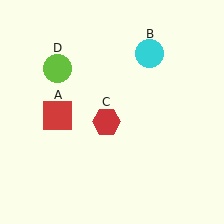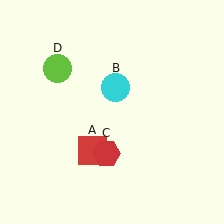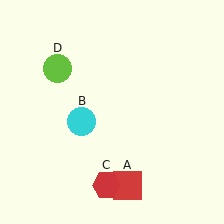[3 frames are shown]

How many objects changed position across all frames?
3 objects changed position: red square (object A), cyan circle (object B), red hexagon (object C).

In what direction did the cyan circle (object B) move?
The cyan circle (object B) moved down and to the left.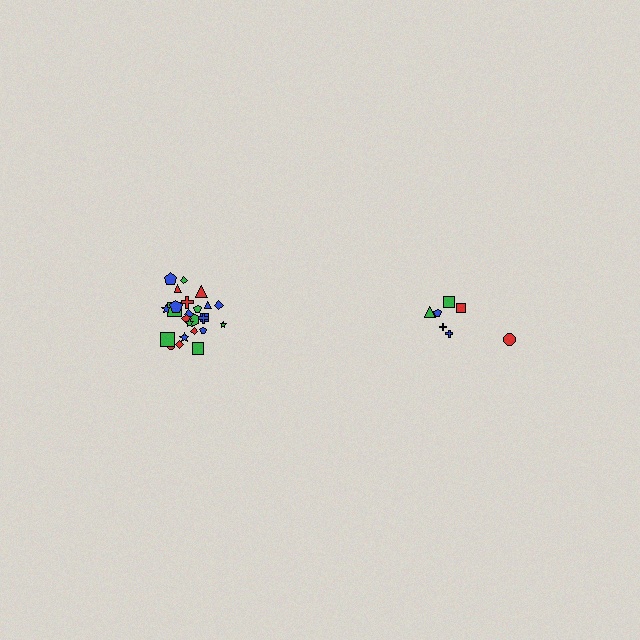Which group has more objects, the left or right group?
The left group.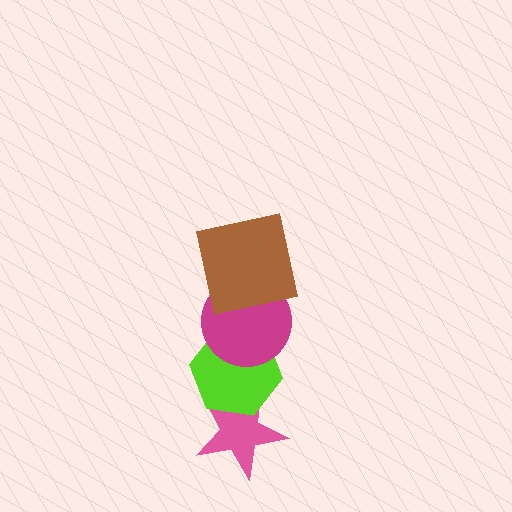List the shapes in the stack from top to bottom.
From top to bottom: the brown square, the magenta circle, the lime hexagon, the pink star.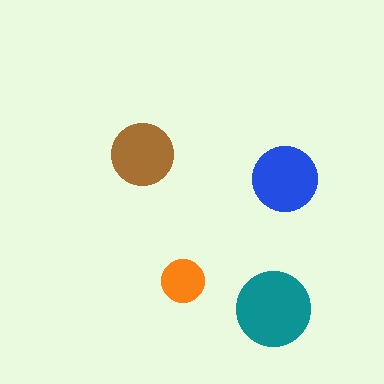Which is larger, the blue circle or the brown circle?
The blue one.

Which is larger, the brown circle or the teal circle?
The teal one.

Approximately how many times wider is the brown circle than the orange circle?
About 1.5 times wider.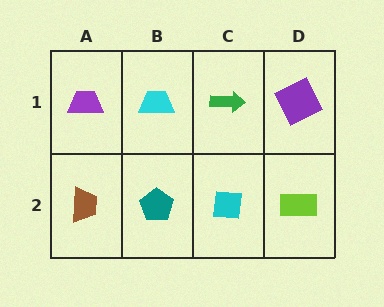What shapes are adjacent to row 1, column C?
A cyan square (row 2, column C), a cyan trapezoid (row 1, column B), a purple square (row 1, column D).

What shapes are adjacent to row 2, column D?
A purple square (row 1, column D), a cyan square (row 2, column C).